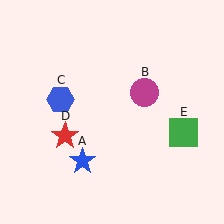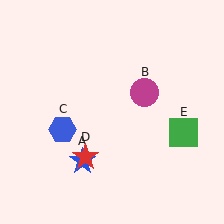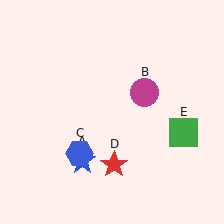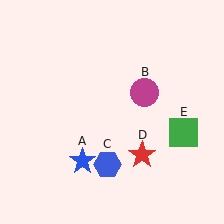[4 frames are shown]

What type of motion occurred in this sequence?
The blue hexagon (object C), red star (object D) rotated counterclockwise around the center of the scene.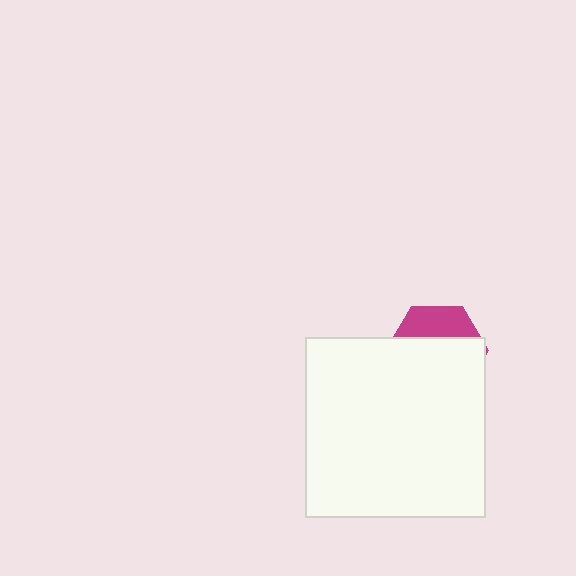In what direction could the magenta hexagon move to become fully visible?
The magenta hexagon could move up. That would shift it out from behind the white square entirely.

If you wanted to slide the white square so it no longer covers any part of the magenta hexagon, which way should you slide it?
Slide it down — that is the most direct way to separate the two shapes.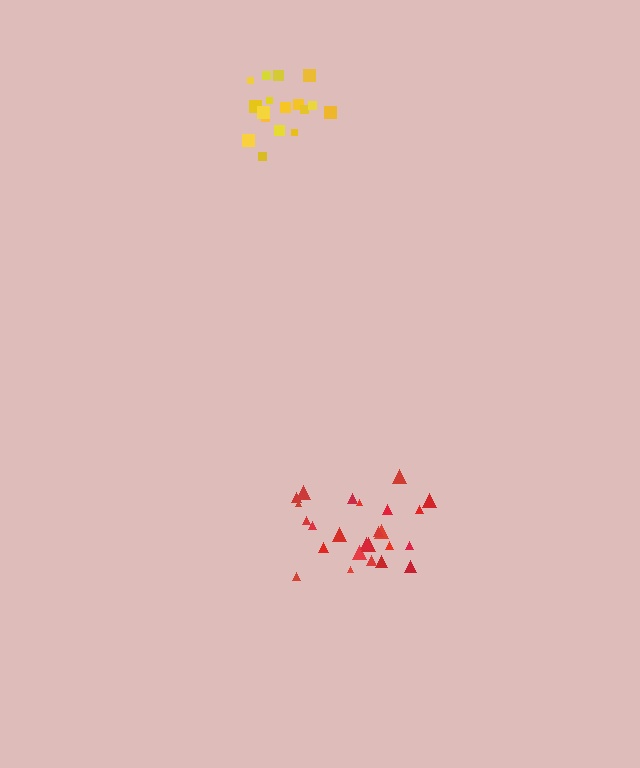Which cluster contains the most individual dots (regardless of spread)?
Red (25).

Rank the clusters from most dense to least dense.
yellow, red.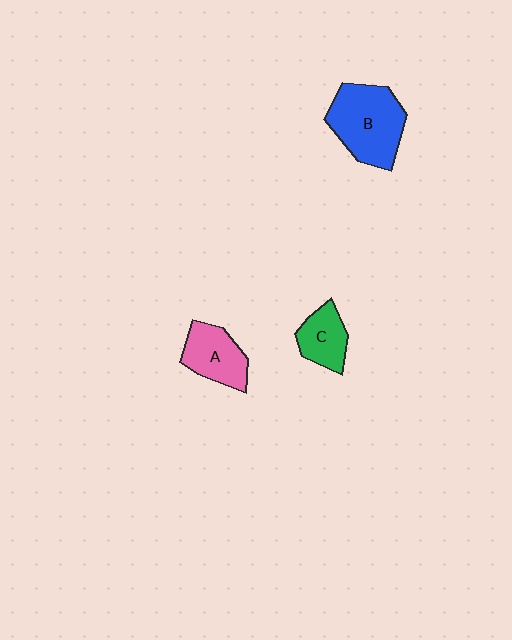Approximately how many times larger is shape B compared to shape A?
Approximately 1.6 times.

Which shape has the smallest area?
Shape C (green).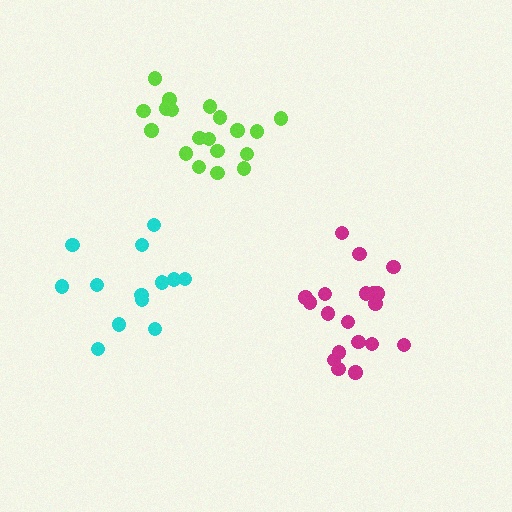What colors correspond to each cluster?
The clusters are colored: cyan, magenta, lime.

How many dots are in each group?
Group 1: 13 dots, Group 2: 19 dots, Group 3: 19 dots (51 total).